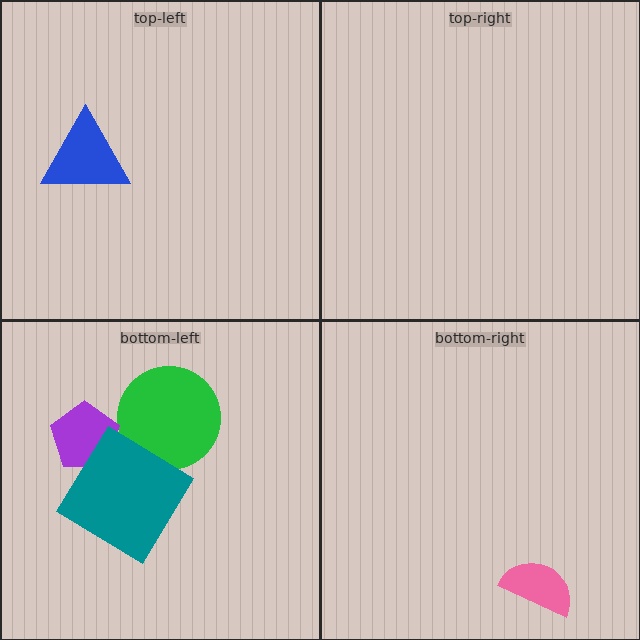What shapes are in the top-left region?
The blue triangle.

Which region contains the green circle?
The bottom-left region.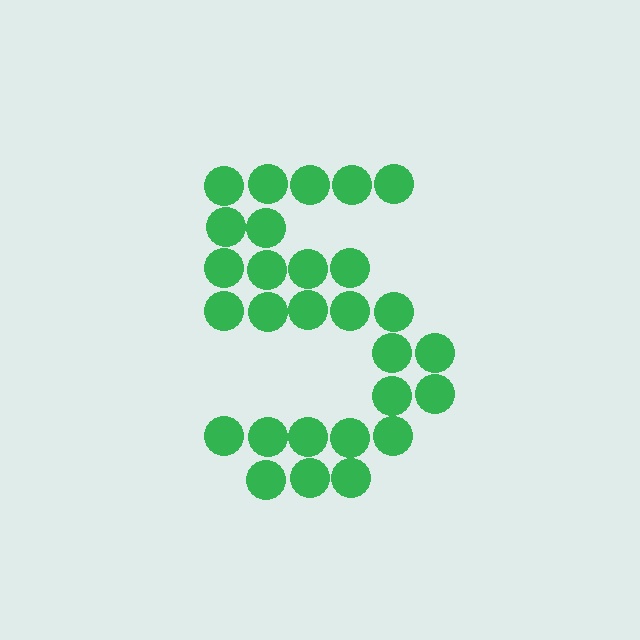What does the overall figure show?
The overall figure shows the digit 5.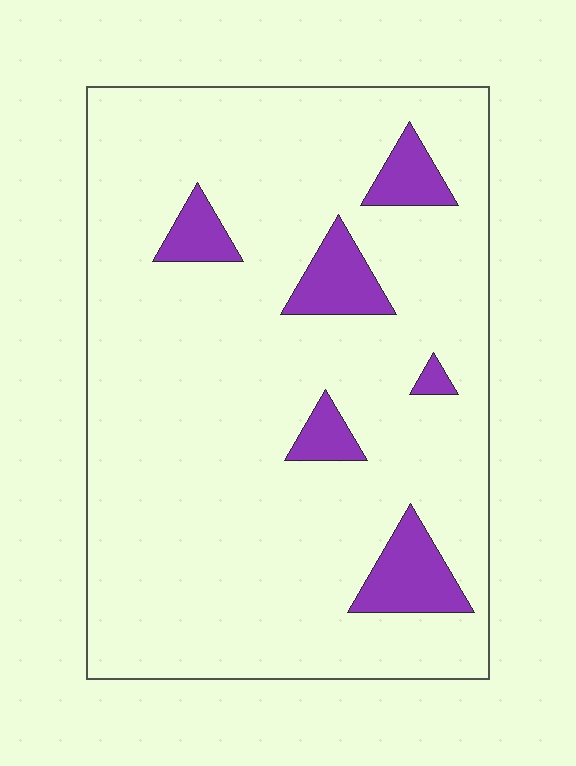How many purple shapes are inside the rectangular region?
6.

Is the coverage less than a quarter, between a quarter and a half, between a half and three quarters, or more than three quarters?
Less than a quarter.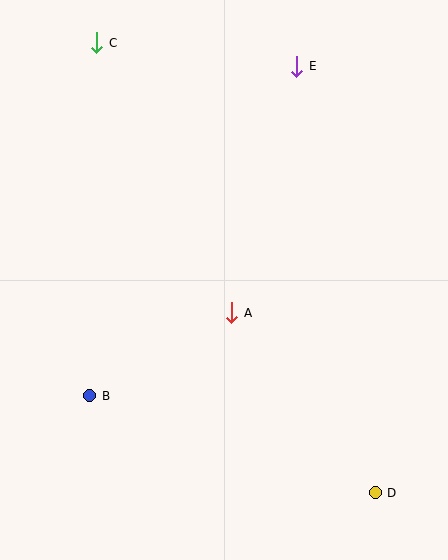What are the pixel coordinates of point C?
Point C is at (97, 43).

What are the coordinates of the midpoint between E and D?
The midpoint between E and D is at (336, 279).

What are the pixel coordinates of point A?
Point A is at (232, 313).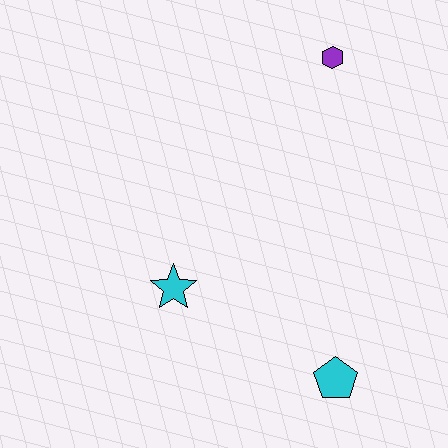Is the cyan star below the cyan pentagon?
No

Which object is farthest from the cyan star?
The purple hexagon is farthest from the cyan star.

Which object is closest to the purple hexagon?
The cyan star is closest to the purple hexagon.